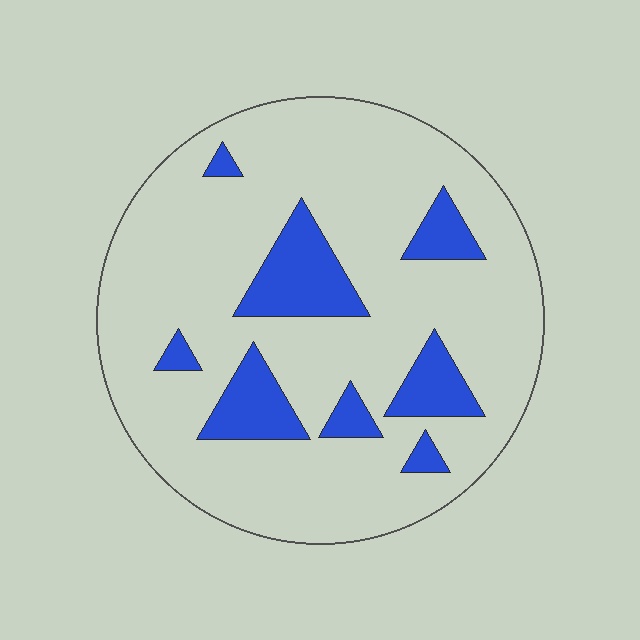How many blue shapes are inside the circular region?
8.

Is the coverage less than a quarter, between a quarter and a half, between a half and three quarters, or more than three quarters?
Less than a quarter.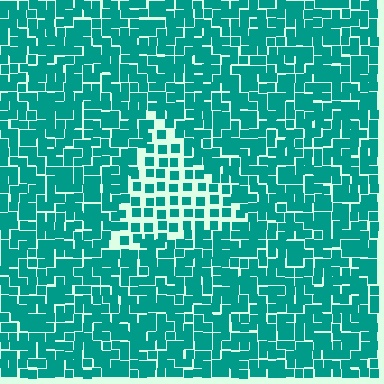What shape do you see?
I see a triangle.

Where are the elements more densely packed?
The elements are more densely packed outside the triangle boundary.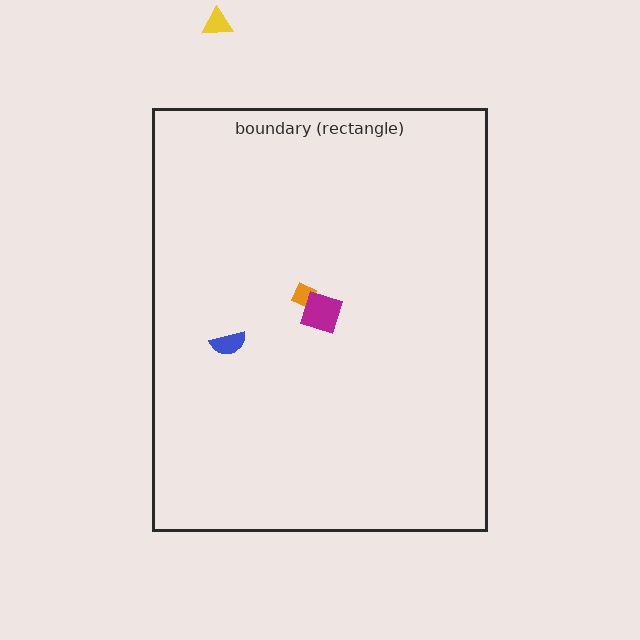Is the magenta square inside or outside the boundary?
Inside.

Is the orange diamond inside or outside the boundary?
Inside.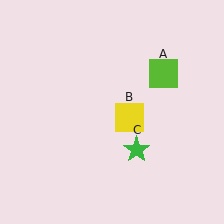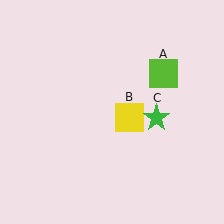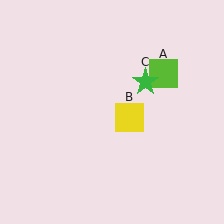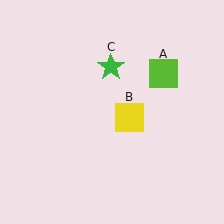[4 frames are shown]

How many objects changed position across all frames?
1 object changed position: green star (object C).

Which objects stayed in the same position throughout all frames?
Lime square (object A) and yellow square (object B) remained stationary.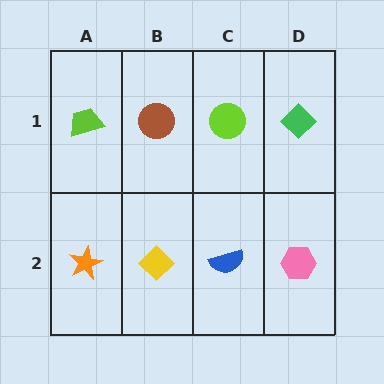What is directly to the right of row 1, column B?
A lime circle.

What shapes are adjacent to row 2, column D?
A green diamond (row 1, column D), a blue semicircle (row 2, column C).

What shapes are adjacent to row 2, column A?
A lime trapezoid (row 1, column A), a yellow diamond (row 2, column B).